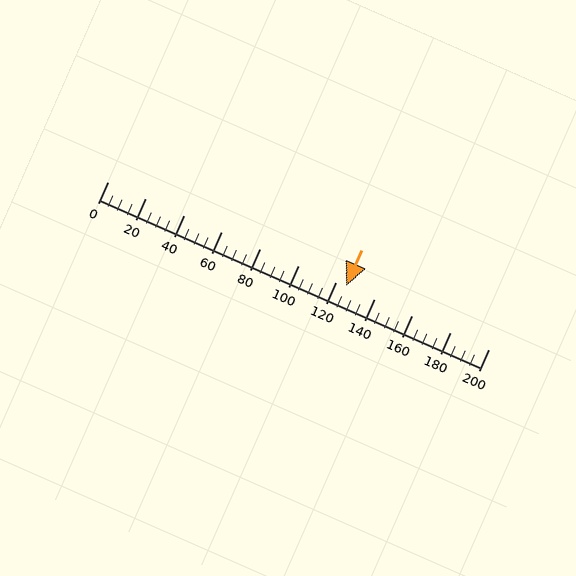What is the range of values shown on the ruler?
The ruler shows values from 0 to 200.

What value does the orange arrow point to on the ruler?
The orange arrow points to approximately 125.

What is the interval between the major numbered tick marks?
The major tick marks are spaced 20 units apart.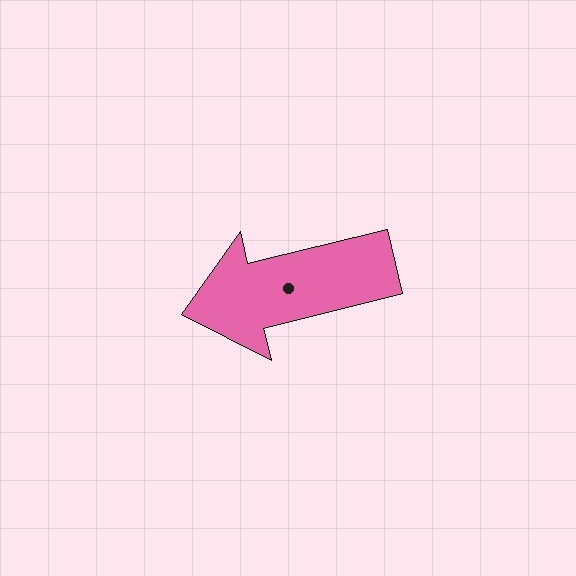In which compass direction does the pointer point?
West.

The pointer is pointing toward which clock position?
Roughly 9 o'clock.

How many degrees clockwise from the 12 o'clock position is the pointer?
Approximately 256 degrees.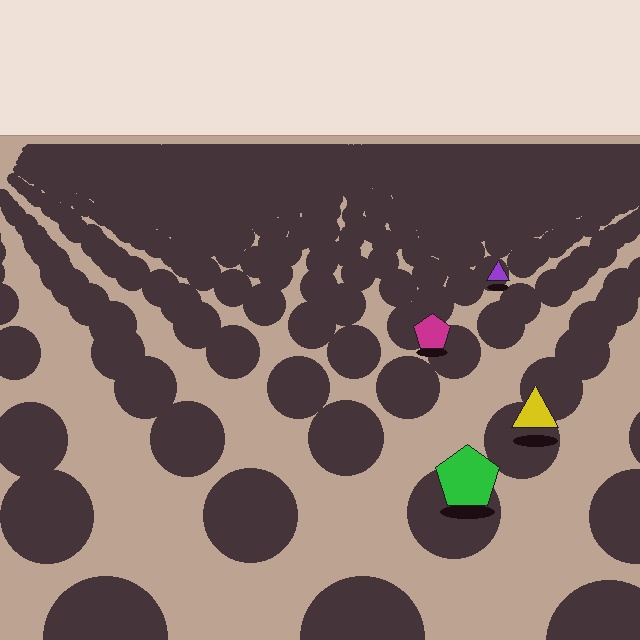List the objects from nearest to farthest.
From nearest to farthest: the green pentagon, the yellow triangle, the magenta pentagon, the purple triangle.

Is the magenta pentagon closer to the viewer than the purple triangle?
Yes. The magenta pentagon is closer — you can tell from the texture gradient: the ground texture is coarser near it.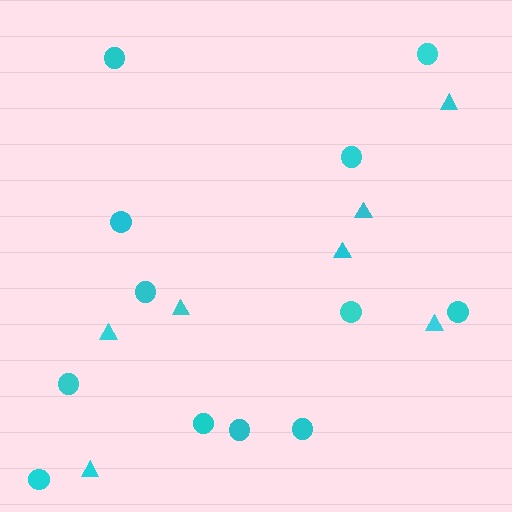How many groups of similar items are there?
There are 2 groups: one group of circles (12) and one group of triangles (7).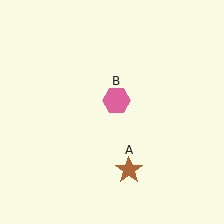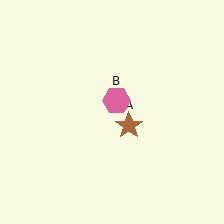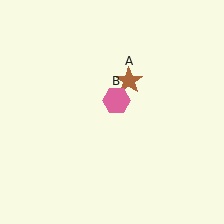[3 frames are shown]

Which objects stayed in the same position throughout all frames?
Pink hexagon (object B) remained stationary.